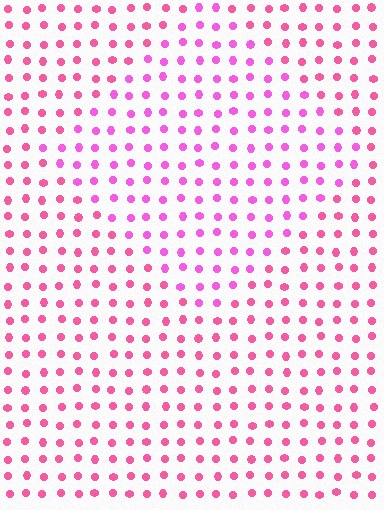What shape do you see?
I see a diamond.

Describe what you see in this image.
The image is filled with small pink elements in a uniform arrangement. A diamond-shaped region is visible where the elements are tinted to a slightly different hue, forming a subtle color boundary.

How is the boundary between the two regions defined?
The boundary is defined purely by a slight shift in hue (about 26 degrees). Spacing, size, and orientation are identical on both sides.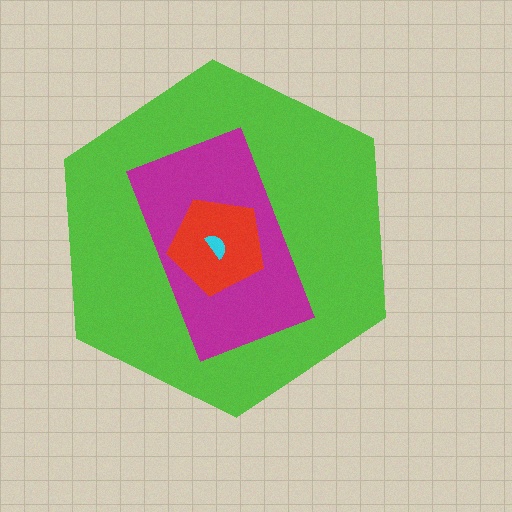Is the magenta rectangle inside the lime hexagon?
Yes.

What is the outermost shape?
The lime hexagon.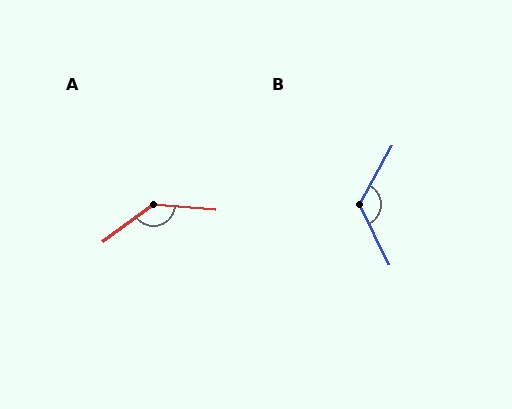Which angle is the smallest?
B, at approximately 125 degrees.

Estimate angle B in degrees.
Approximately 125 degrees.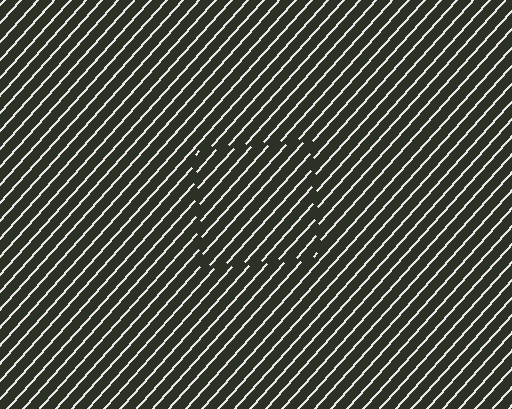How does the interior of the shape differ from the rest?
The interior of the shape contains the same grating, shifted by half a period — the contour is defined by the phase discontinuity where line-ends from the inner and outer gratings abut.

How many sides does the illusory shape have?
4 sides — the line-ends trace a square.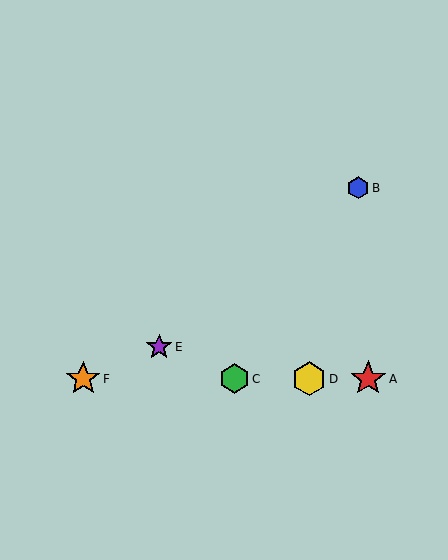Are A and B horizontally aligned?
No, A is at y≈379 and B is at y≈188.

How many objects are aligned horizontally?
4 objects (A, C, D, F) are aligned horizontally.